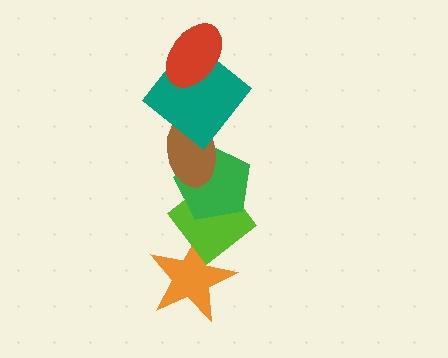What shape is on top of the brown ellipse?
The teal diamond is on top of the brown ellipse.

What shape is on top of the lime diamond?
The green pentagon is on top of the lime diamond.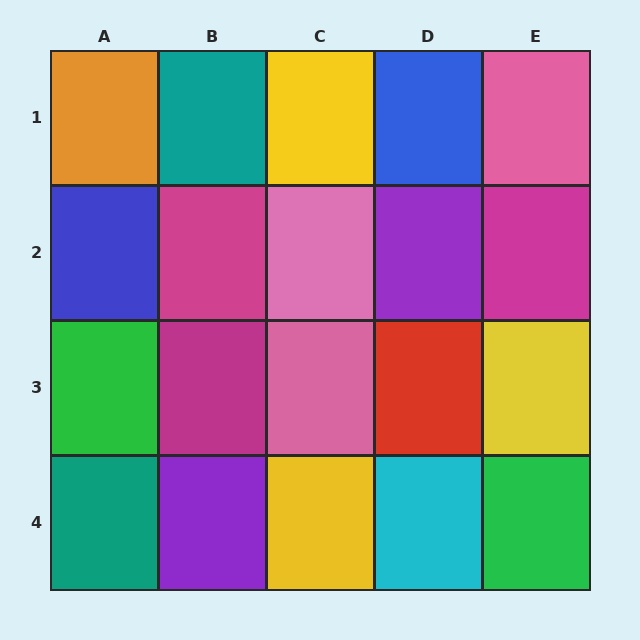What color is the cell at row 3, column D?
Red.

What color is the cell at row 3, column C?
Pink.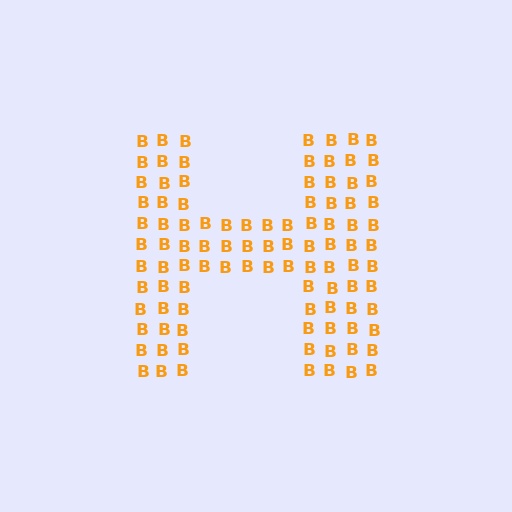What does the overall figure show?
The overall figure shows the letter H.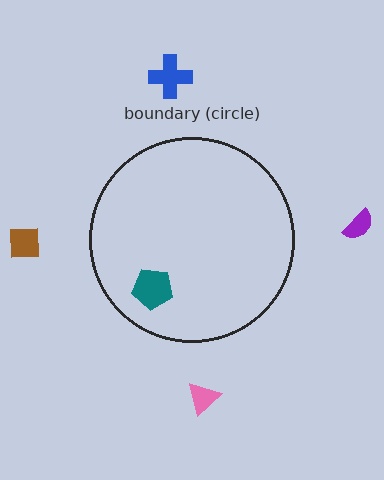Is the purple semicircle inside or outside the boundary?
Outside.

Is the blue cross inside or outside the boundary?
Outside.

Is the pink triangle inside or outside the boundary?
Outside.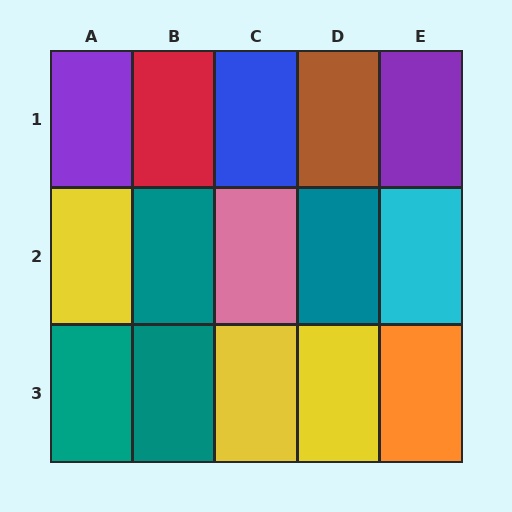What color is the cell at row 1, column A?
Purple.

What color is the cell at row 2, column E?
Cyan.